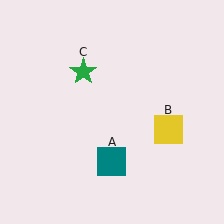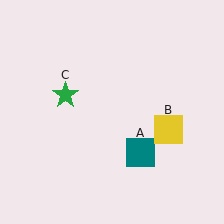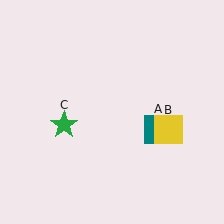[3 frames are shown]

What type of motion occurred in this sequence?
The teal square (object A), green star (object C) rotated counterclockwise around the center of the scene.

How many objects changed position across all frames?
2 objects changed position: teal square (object A), green star (object C).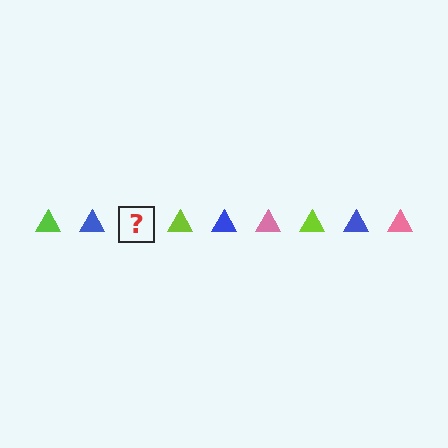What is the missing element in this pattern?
The missing element is a pink triangle.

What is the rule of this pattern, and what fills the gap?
The rule is that the pattern cycles through lime, blue, pink triangles. The gap should be filled with a pink triangle.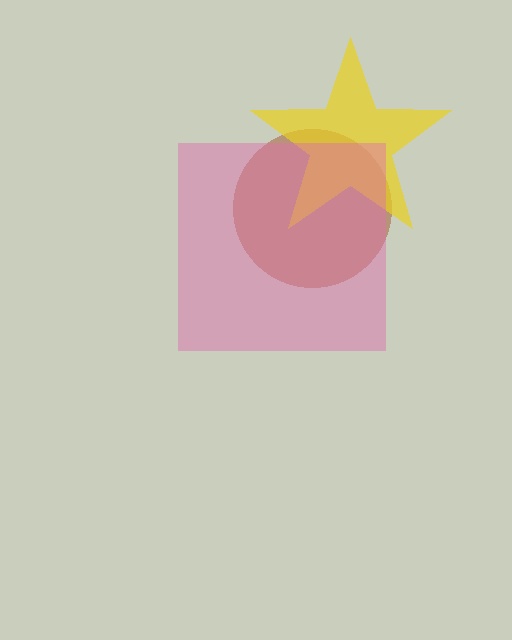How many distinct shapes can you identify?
There are 3 distinct shapes: a brown circle, a yellow star, a pink square.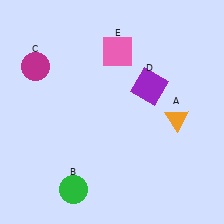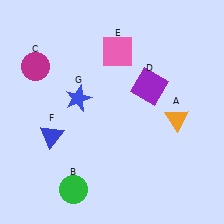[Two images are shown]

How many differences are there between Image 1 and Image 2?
There are 2 differences between the two images.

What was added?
A blue triangle (F), a blue star (G) were added in Image 2.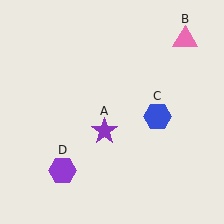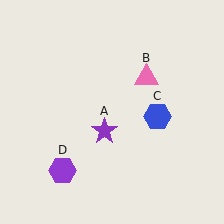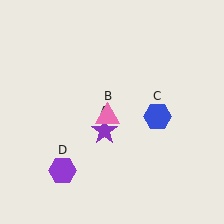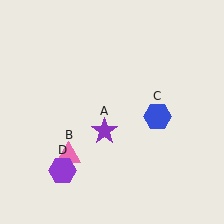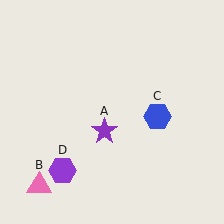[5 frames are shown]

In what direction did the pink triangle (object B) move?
The pink triangle (object B) moved down and to the left.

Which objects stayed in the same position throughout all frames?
Purple star (object A) and blue hexagon (object C) and purple hexagon (object D) remained stationary.